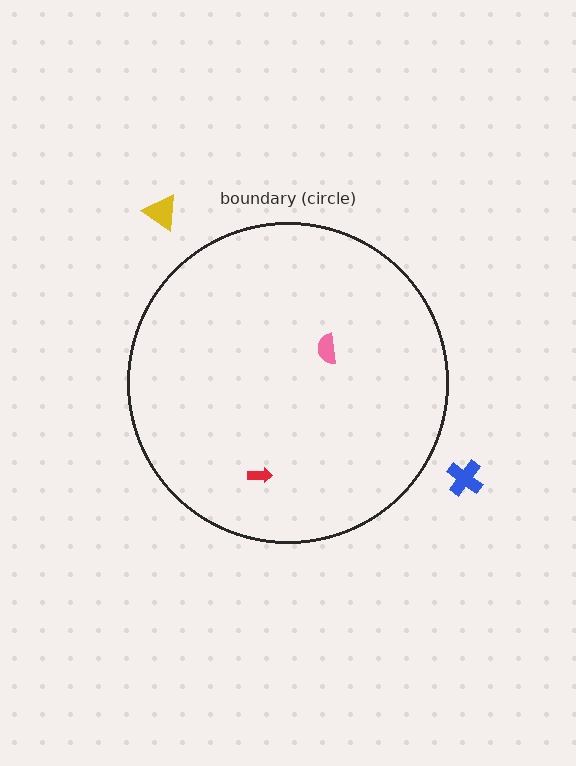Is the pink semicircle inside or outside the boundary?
Inside.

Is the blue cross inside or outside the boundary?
Outside.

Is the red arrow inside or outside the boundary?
Inside.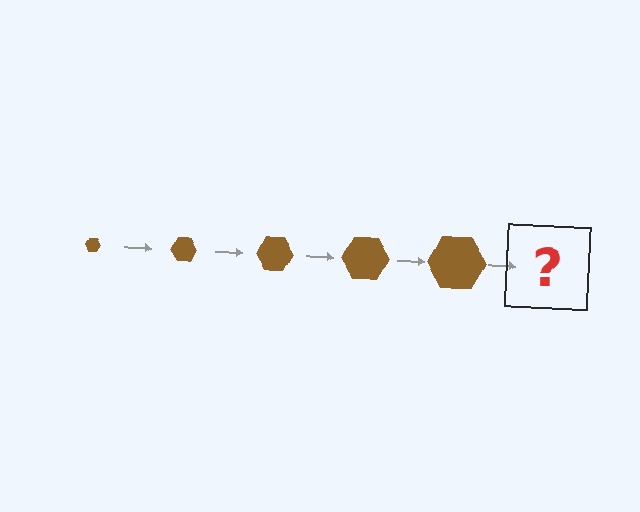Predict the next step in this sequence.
The next step is a brown hexagon, larger than the previous one.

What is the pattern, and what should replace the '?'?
The pattern is that the hexagon gets progressively larger each step. The '?' should be a brown hexagon, larger than the previous one.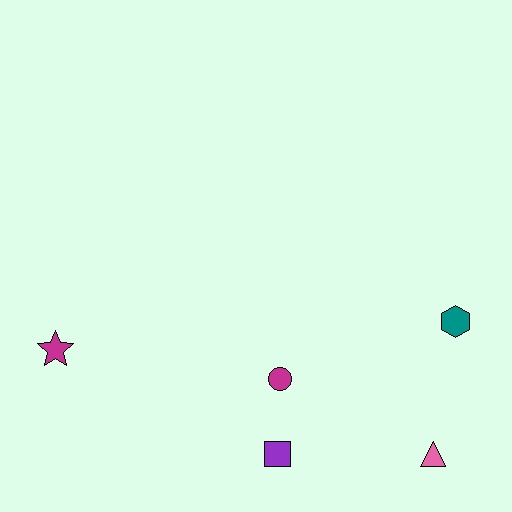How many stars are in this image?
There is 1 star.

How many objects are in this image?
There are 5 objects.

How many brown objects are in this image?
There are no brown objects.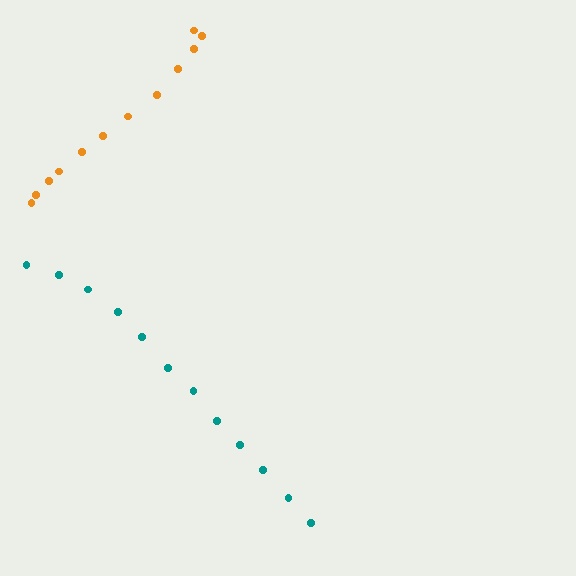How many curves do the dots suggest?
There are 2 distinct paths.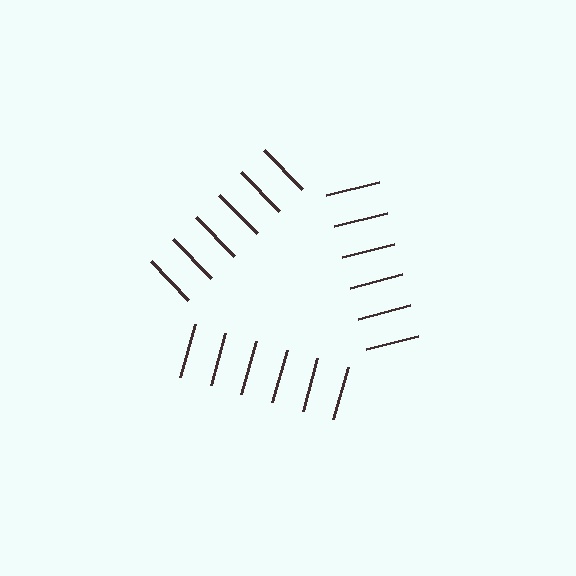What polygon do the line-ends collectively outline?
An illusory triangle — the line segments terminate on its edges but no continuous stroke is drawn.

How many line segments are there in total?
18 — 6 along each of the 3 edges.